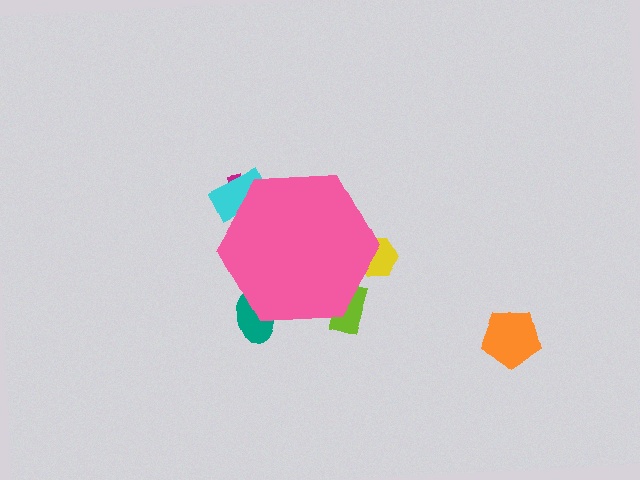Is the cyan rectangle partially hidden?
Yes, the cyan rectangle is partially hidden behind the pink hexagon.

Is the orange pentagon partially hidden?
No, the orange pentagon is fully visible.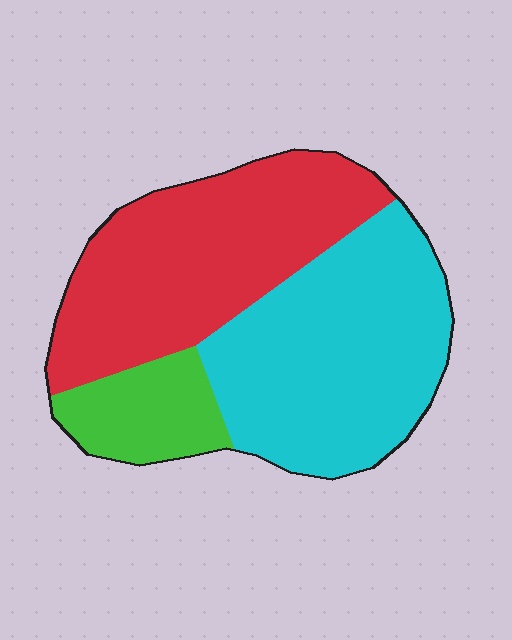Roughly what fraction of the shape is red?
Red takes up about two fifths (2/5) of the shape.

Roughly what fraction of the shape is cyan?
Cyan takes up between a third and a half of the shape.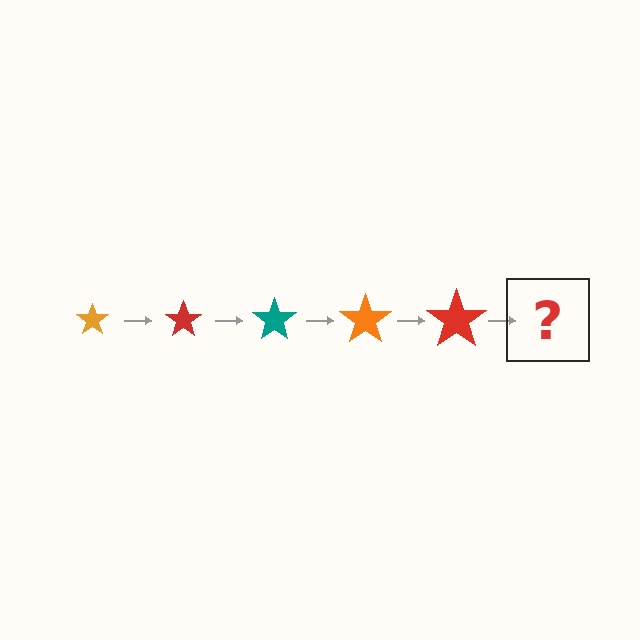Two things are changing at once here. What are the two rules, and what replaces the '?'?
The two rules are that the star grows larger each step and the color cycles through orange, red, and teal. The '?' should be a teal star, larger than the previous one.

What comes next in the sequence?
The next element should be a teal star, larger than the previous one.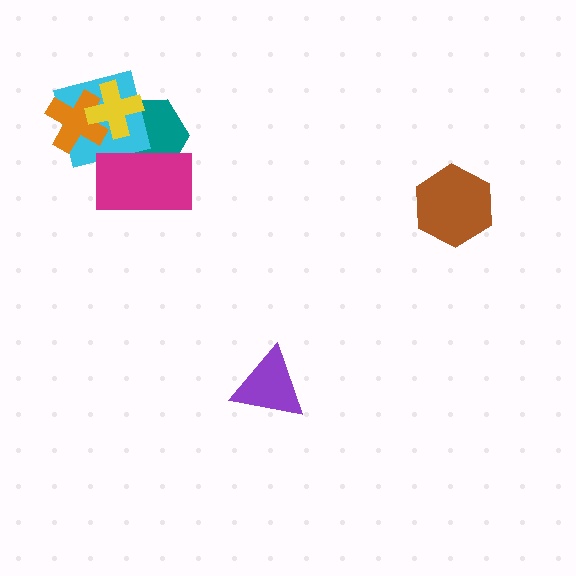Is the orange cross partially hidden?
Yes, it is partially covered by another shape.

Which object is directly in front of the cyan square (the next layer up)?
The orange cross is directly in front of the cyan square.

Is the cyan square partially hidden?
Yes, it is partially covered by another shape.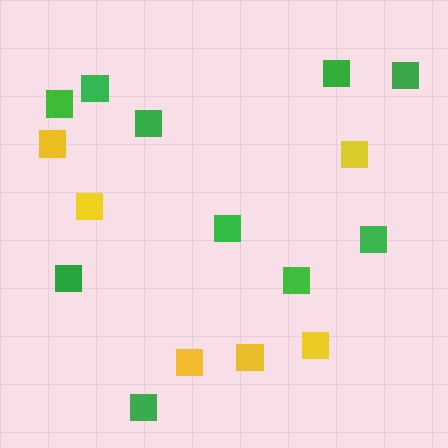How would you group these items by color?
There are 2 groups: one group of green squares (10) and one group of yellow squares (6).